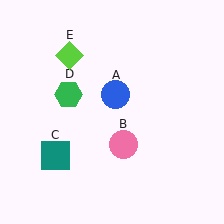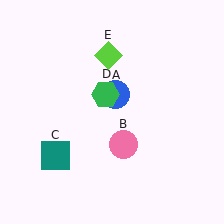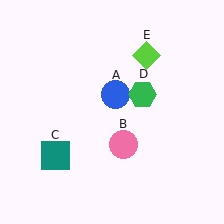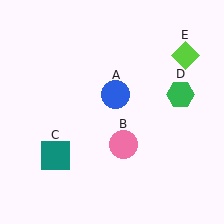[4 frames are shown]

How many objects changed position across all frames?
2 objects changed position: green hexagon (object D), lime diamond (object E).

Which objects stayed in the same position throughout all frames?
Blue circle (object A) and pink circle (object B) and teal square (object C) remained stationary.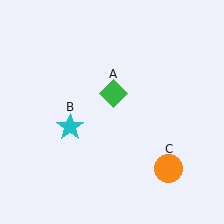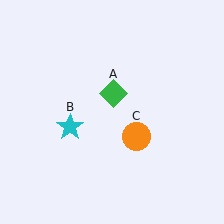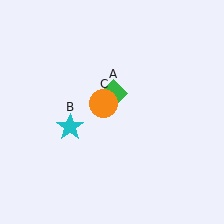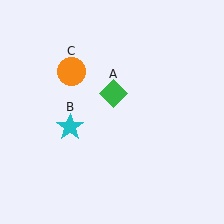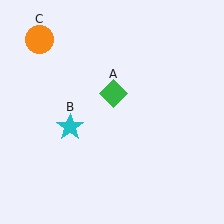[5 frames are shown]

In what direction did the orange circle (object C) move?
The orange circle (object C) moved up and to the left.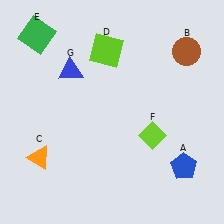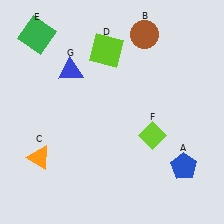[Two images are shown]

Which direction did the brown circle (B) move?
The brown circle (B) moved left.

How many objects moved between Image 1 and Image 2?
1 object moved between the two images.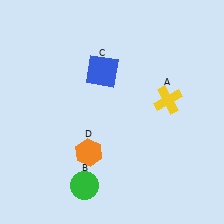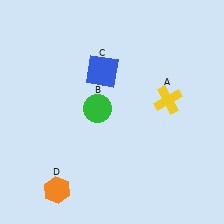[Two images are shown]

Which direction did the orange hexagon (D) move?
The orange hexagon (D) moved down.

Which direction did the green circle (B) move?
The green circle (B) moved up.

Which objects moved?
The objects that moved are: the green circle (B), the orange hexagon (D).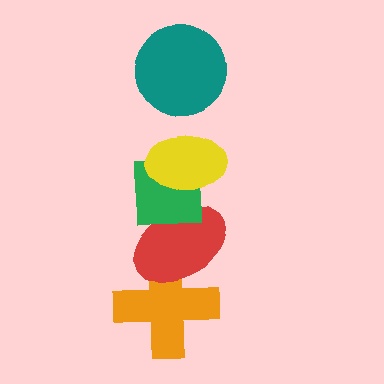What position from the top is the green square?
The green square is 3rd from the top.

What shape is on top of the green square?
The yellow ellipse is on top of the green square.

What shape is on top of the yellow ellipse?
The teal circle is on top of the yellow ellipse.